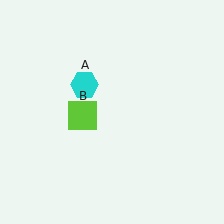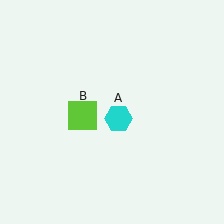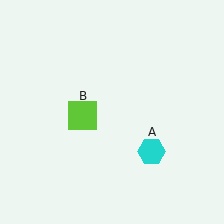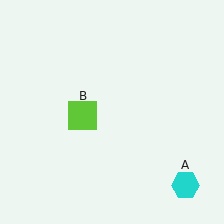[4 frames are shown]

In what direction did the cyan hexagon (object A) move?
The cyan hexagon (object A) moved down and to the right.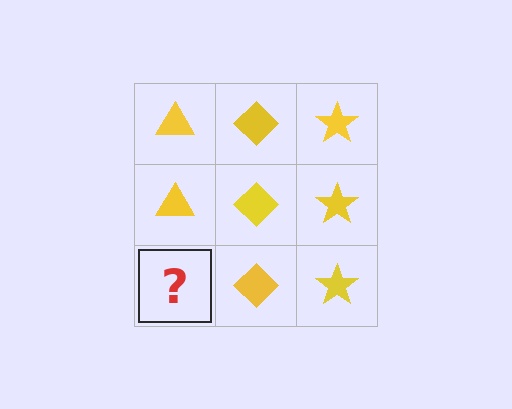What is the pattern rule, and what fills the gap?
The rule is that each column has a consistent shape. The gap should be filled with a yellow triangle.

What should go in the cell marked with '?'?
The missing cell should contain a yellow triangle.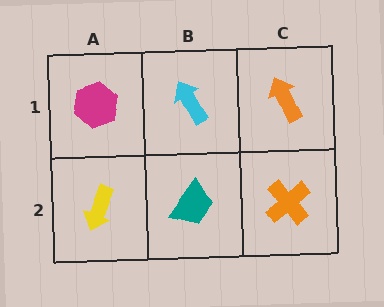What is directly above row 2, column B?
A cyan arrow.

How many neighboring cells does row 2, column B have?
3.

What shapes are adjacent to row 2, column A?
A magenta hexagon (row 1, column A), a teal trapezoid (row 2, column B).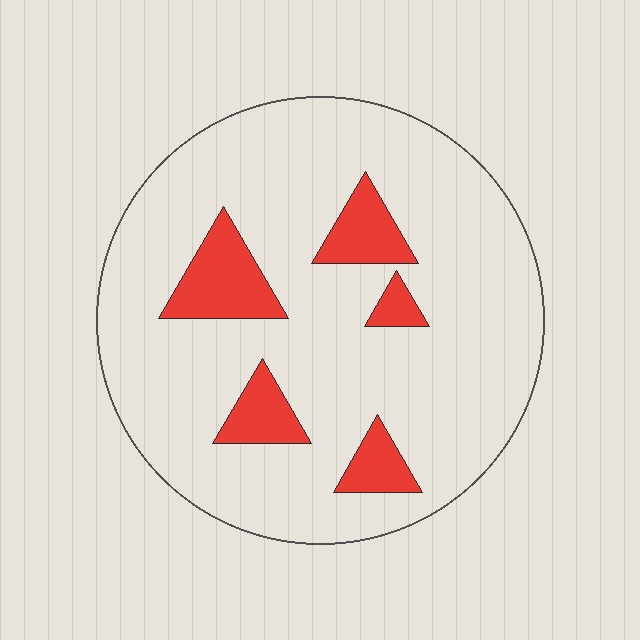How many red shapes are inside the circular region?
5.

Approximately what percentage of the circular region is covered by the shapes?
Approximately 15%.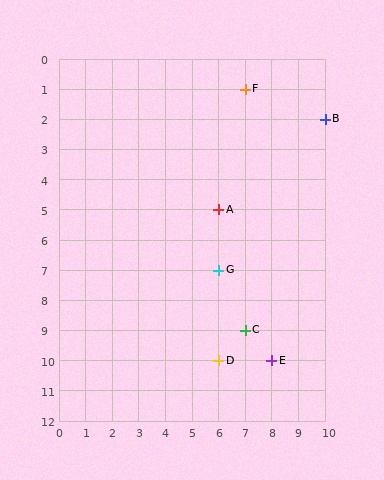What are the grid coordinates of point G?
Point G is at grid coordinates (6, 7).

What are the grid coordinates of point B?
Point B is at grid coordinates (10, 2).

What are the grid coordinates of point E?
Point E is at grid coordinates (8, 10).